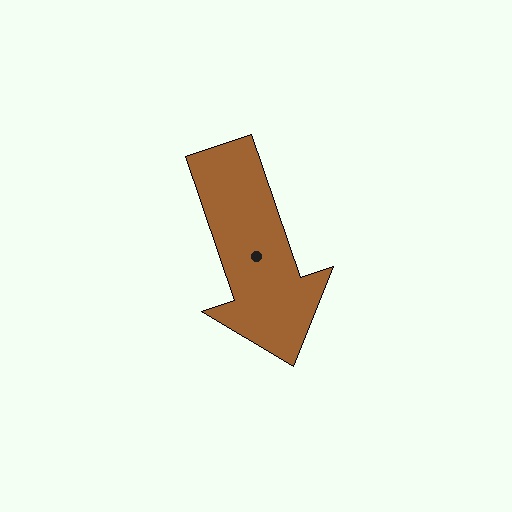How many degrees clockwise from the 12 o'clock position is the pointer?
Approximately 161 degrees.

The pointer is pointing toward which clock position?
Roughly 5 o'clock.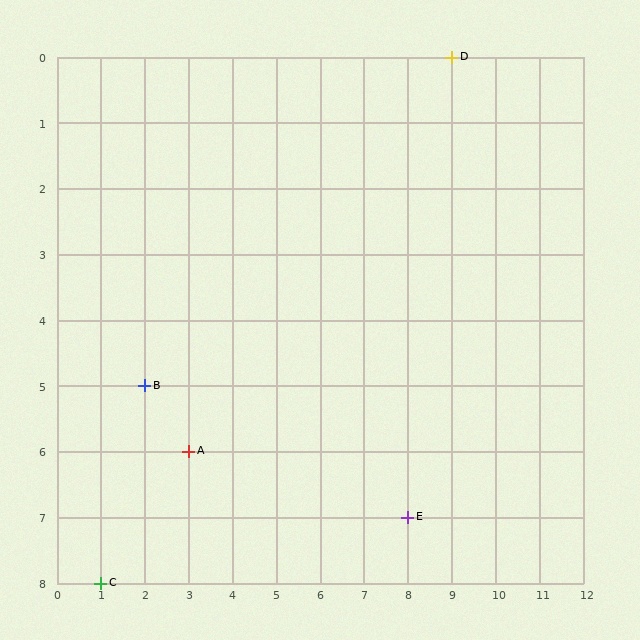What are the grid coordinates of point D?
Point D is at grid coordinates (9, 0).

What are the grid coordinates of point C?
Point C is at grid coordinates (1, 8).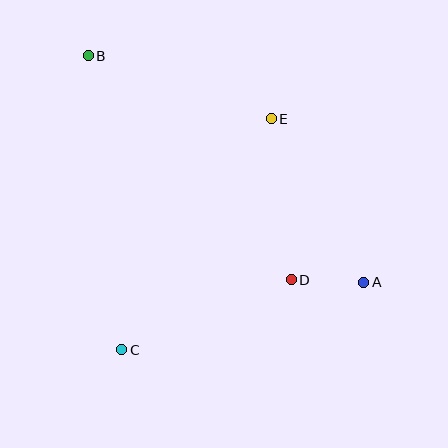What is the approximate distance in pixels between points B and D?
The distance between B and D is approximately 303 pixels.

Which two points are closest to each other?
Points A and D are closest to each other.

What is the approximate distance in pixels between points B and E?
The distance between B and E is approximately 194 pixels.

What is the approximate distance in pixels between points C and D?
The distance between C and D is approximately 183 pixels.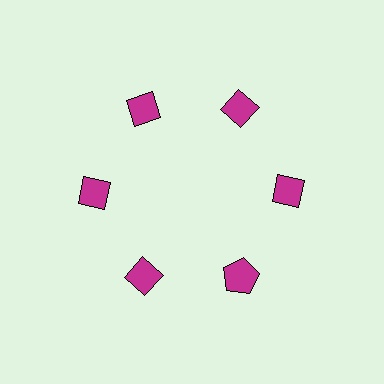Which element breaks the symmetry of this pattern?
The magenta pentagon at roughly the 5 o'clock position breaks the symmetry. All other shapes are magenta diamonds.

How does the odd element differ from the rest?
It has a different shape: pentagon instead of diamond.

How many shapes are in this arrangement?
There are 6 shapes arranged in a ring pattern.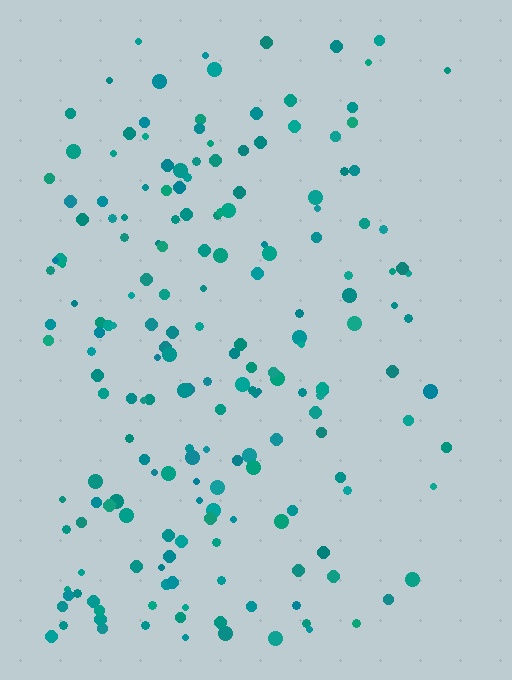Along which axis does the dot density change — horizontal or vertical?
Horizontal.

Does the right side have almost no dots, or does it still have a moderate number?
Still a moderate number, just noticeably fewer than the left.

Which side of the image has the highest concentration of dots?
The left.